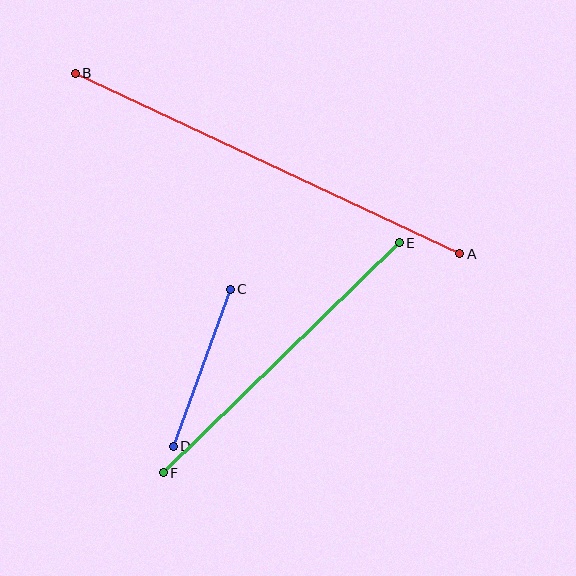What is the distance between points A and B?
The distance is approximately 425 pixels.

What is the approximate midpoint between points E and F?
The midpoint is at approximately (281, 358) pixels.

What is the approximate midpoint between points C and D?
The midpoint is at approximately (202, 368) pixels.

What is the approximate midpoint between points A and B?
The midpoint is at approximately (267, 164) pixels.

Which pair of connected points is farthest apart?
Points A and B are farthest apart.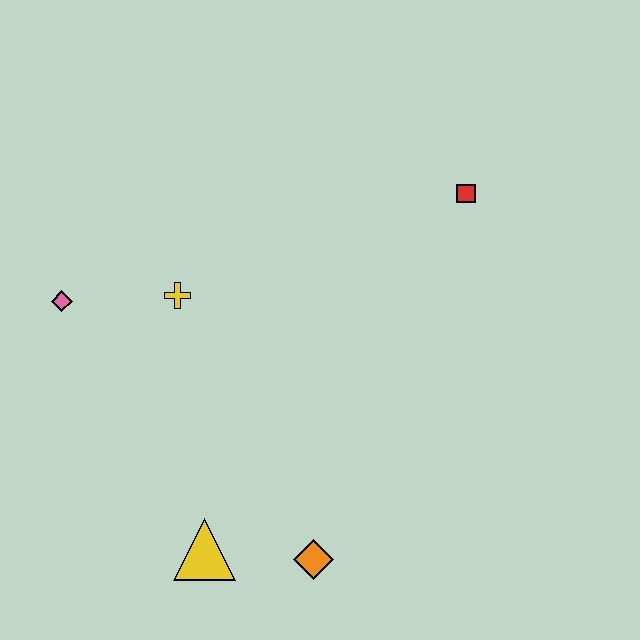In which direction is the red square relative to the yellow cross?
The red square is to the right of the yellow cross.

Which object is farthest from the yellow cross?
The red square is farthest from the yellow cross.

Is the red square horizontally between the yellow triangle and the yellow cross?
No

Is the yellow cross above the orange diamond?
Yes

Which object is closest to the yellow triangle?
The orange diamond is closest to the yellow triangle.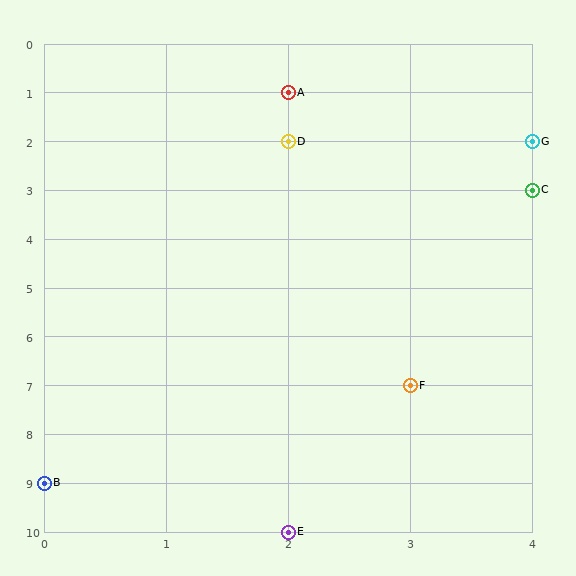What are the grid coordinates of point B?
Point B is at grid coordinates (0, 9).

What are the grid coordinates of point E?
Point E is at grid coordinates (2, 10).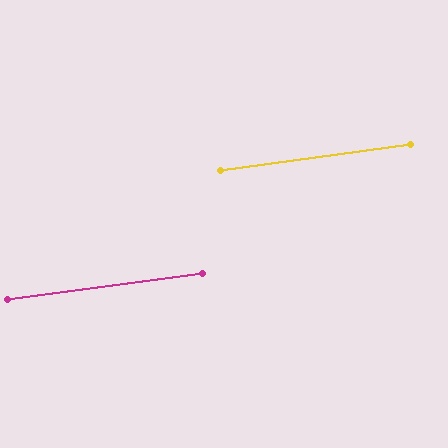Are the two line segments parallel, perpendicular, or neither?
Parallel — their directions differ by only 0.1°.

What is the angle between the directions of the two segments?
Approximately 0 degrees.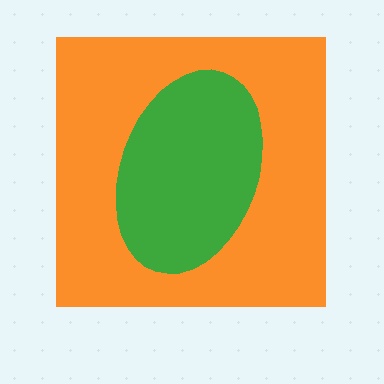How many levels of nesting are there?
2.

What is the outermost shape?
The orange square.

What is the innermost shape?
The green ellipse.